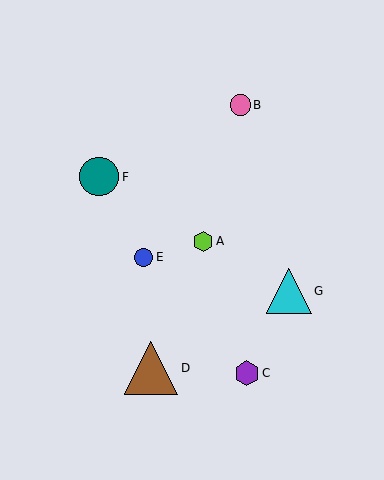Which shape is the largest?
The brown triangle (labeled D) is the largest.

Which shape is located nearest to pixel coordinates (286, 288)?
The cyan triangle (labeled G) at (289, 291) is nearest to that location.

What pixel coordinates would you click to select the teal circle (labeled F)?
Click at (99, 177) to select the teal circle F.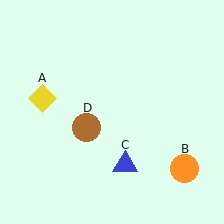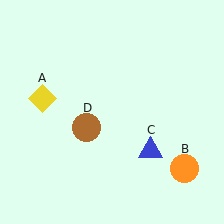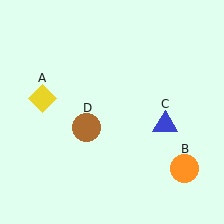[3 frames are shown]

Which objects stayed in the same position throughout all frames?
Yellow diamond (object A) and orange circle (object B) and brown circle (object D) remained stationary.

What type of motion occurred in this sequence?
The blue triangle (object C) rotated counterclockwise around the center of the scene.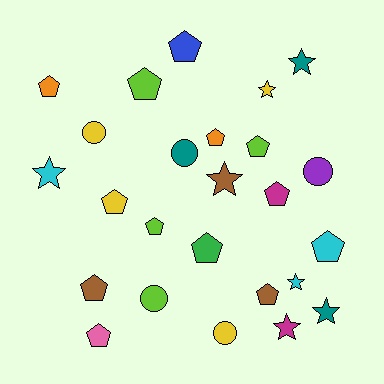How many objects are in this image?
There are 25 objects.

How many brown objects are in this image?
There are 3 brown objects.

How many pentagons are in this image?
There are 13 pentagons.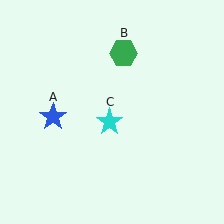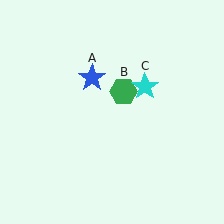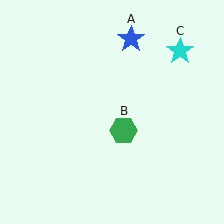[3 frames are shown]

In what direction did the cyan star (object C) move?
The cyan star (object C) moved up and to the right.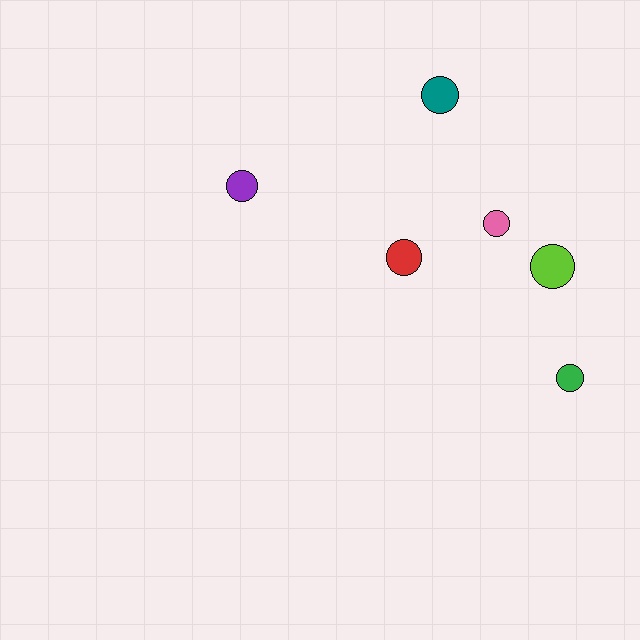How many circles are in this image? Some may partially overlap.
There are 6 circles.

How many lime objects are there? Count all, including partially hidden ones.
There is 1 lime object.